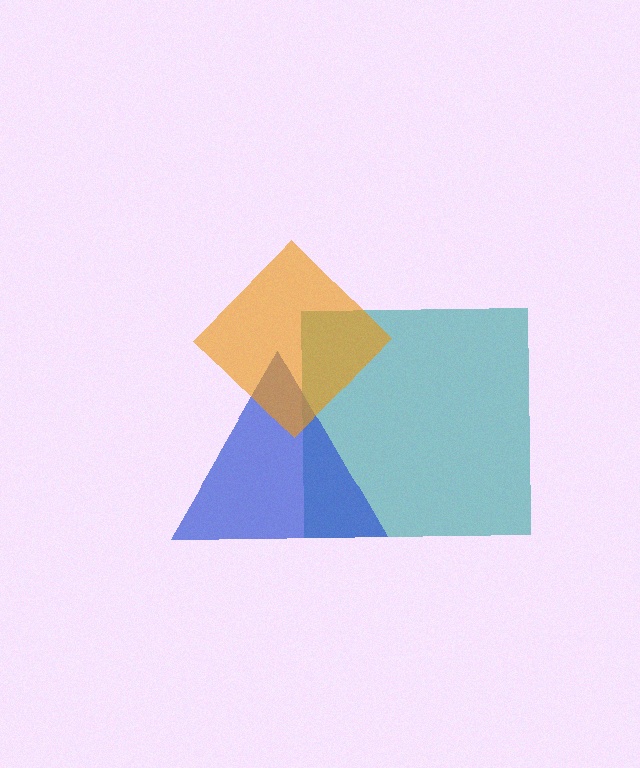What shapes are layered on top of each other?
The layered shapes are: a teal square, a blue triangle, an orange diamond.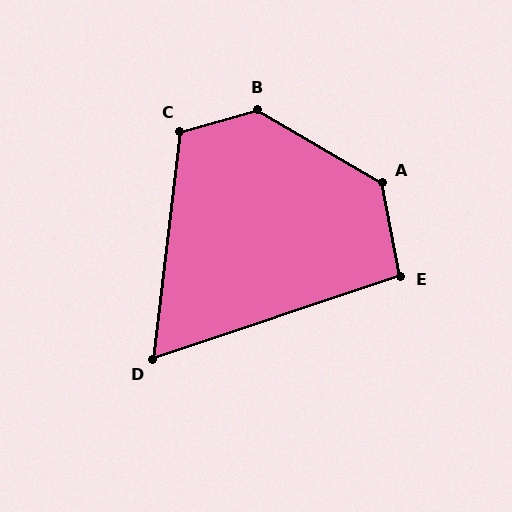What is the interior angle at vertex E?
Approximately 97 degrees (obtuse).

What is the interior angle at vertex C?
Approximately 112 degrees (obtuse).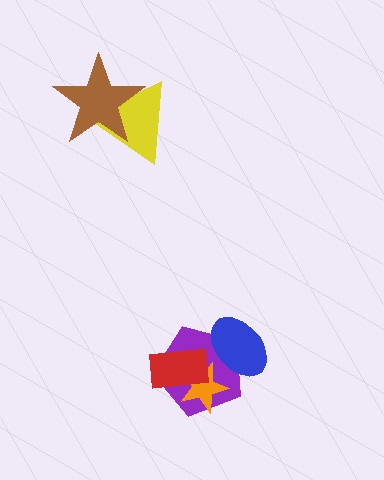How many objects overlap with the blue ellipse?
2 objects overlap with the blue ellipse.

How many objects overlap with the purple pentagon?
3 objects overlap with the purple pentagon.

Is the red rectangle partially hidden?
No, no other shape covers it.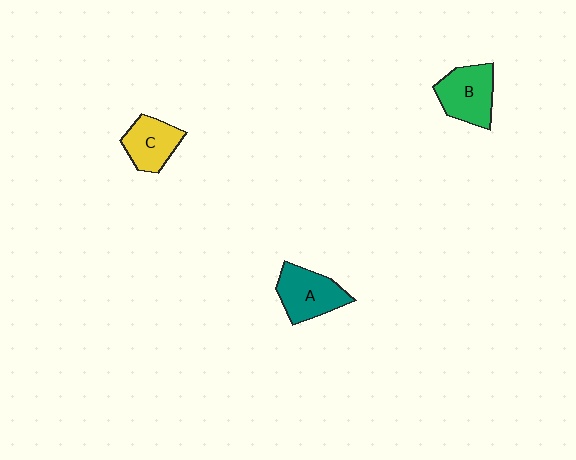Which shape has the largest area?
Shape A (teal).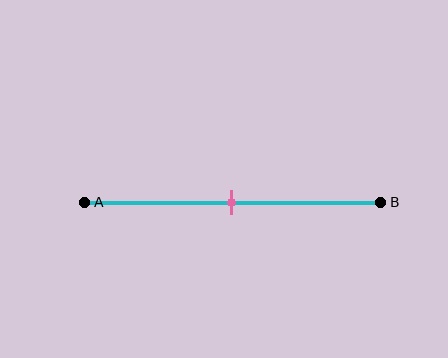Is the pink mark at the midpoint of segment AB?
Yes, the mark is approximately at the midpoint.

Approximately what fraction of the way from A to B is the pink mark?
The pink mark is approximately 50% of the way from A to B.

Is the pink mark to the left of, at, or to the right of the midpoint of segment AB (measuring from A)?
The pink mark is approximately at the midpoint of segment AB.